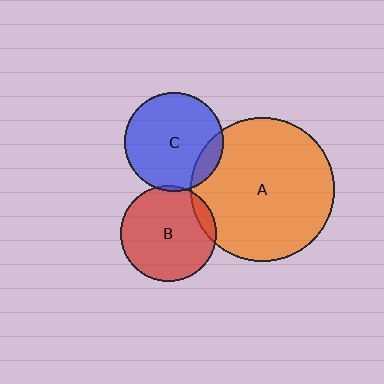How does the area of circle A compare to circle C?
Approximately 2.1 times.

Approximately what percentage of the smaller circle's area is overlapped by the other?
Approximately 5%.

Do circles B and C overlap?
Yes.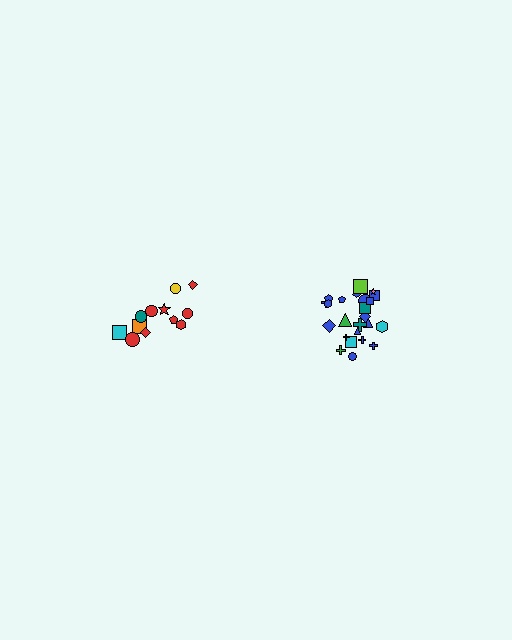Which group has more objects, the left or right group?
The right group.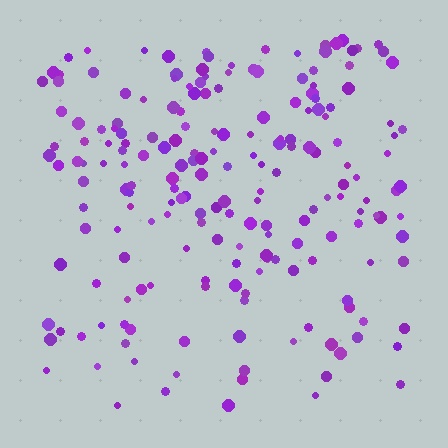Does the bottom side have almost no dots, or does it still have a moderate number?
Still a moderate number, just noticeably fewer than the top.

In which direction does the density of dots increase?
From bottom to top, with the top side densest.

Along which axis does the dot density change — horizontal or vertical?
Vertical.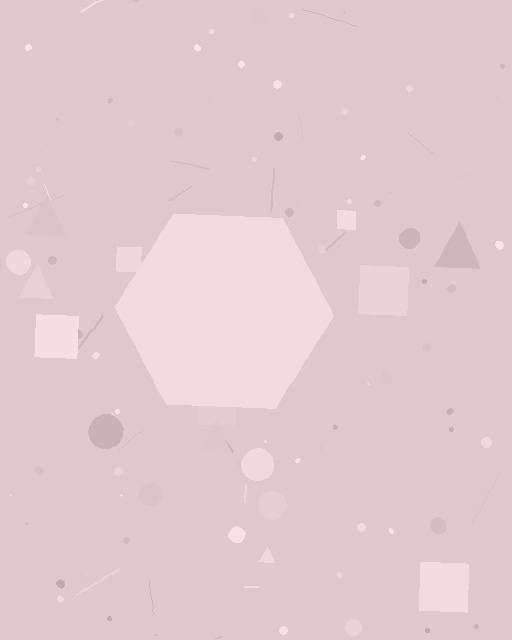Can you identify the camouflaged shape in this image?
The camouflaged shape is a hexagon.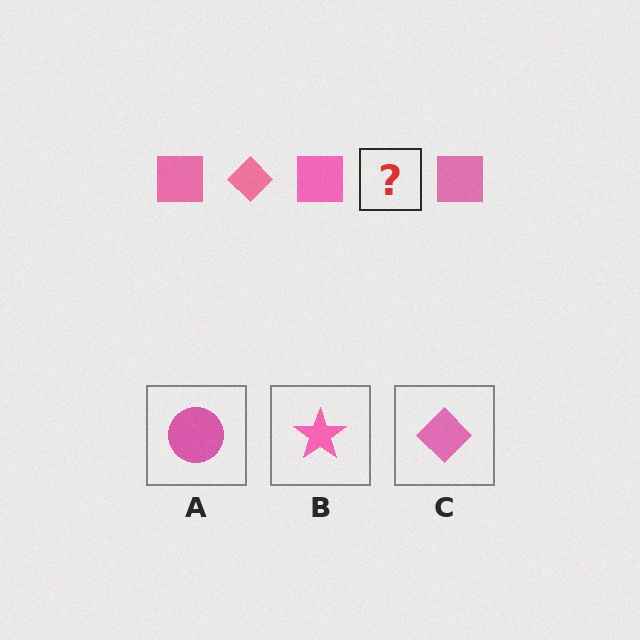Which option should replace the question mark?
Option C.